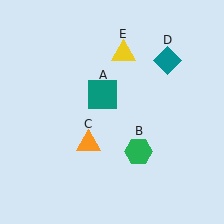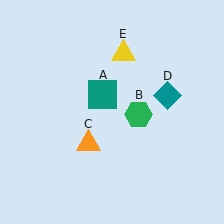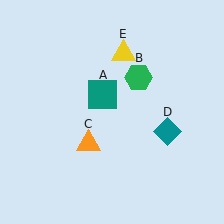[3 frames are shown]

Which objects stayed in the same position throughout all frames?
Teal square (object A) and orange triangle (object C) and yellow triangle (object E) remained stationary.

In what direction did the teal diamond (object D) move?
The teal diamond (object D) moved down.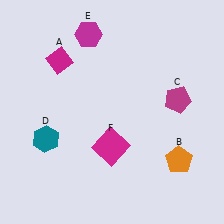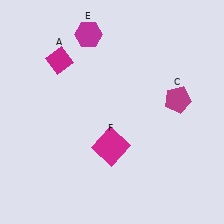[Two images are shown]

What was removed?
The orange pentagon (B), the teal hexagon (D) were removed in Image 2.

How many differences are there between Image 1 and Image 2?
There are 2 differences between the two images.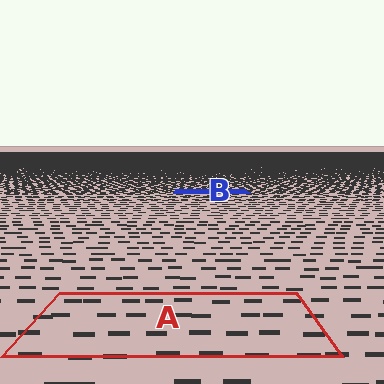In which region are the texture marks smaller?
The texture marks are smaller in region B, because it is farther away.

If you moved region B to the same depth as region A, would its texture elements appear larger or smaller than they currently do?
They would appear larger. At a closer depth, the same texture elements are projected at a bigger on-screen size.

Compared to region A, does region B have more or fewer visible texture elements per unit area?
Region B has more texture elements per unit area — they are packed more densely because it is farther away.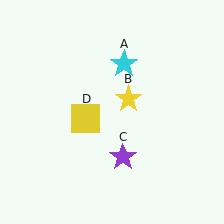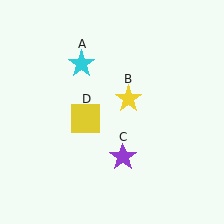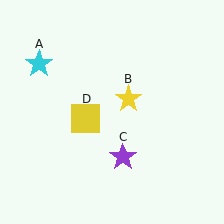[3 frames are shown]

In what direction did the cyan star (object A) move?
The cyan star (object A) moved left.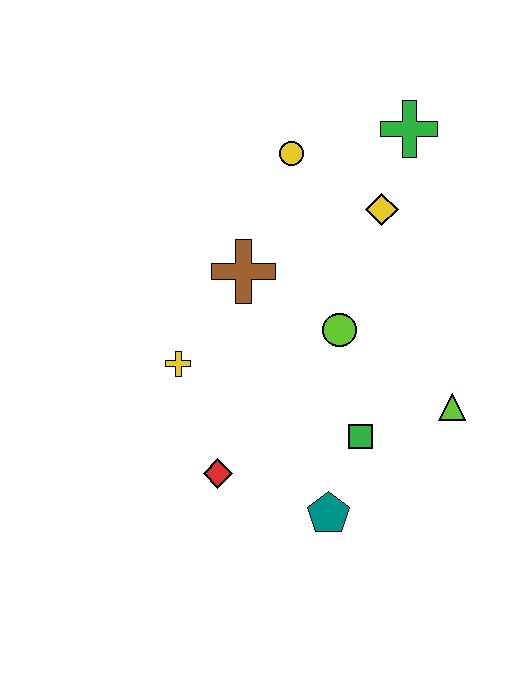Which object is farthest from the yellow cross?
The green cross is farthest from the yellow cross.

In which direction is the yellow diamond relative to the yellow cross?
The yellow diamond is to the right of the yellow cross.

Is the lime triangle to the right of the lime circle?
Yes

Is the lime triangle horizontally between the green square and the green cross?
No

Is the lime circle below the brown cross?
Yes